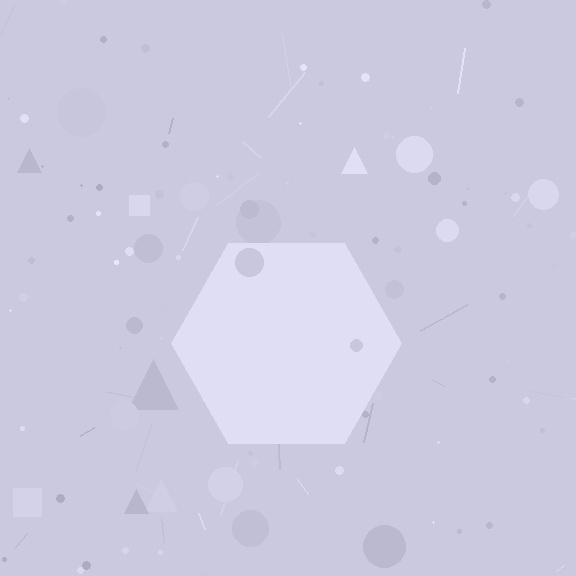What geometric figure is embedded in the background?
A hexagon is embedded in the background.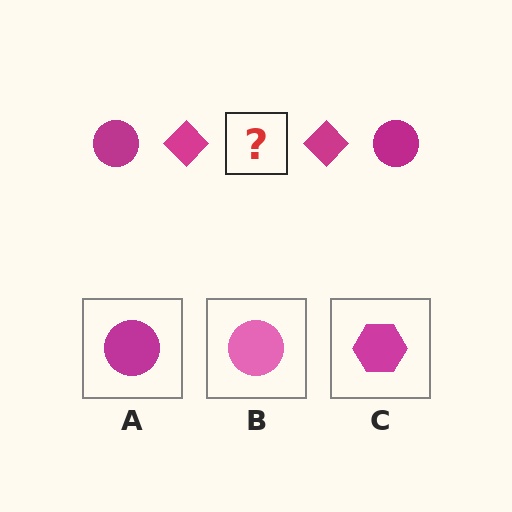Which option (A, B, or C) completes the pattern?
A.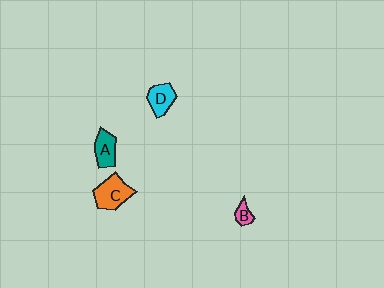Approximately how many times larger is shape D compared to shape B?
Approximately 2.0 times.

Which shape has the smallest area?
Shape B (pink).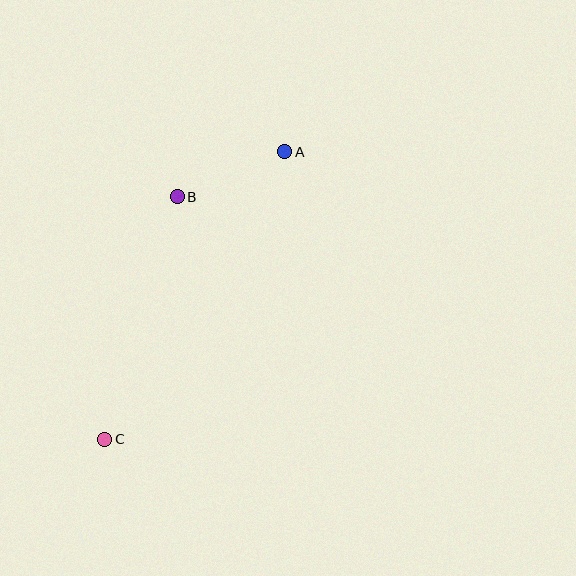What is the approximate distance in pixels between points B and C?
The distance between B and C is approximately 253 pixels.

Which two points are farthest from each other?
Points A and C are farthest from each other.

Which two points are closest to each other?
Points A and B are closest to each other.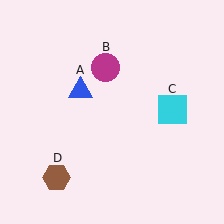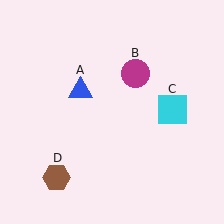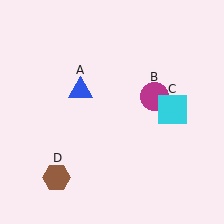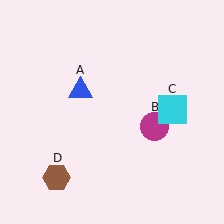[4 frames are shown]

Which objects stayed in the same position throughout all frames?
Blue triangle (object A) and cyan square (object C) and brown hexagon (object D) remained stationary.